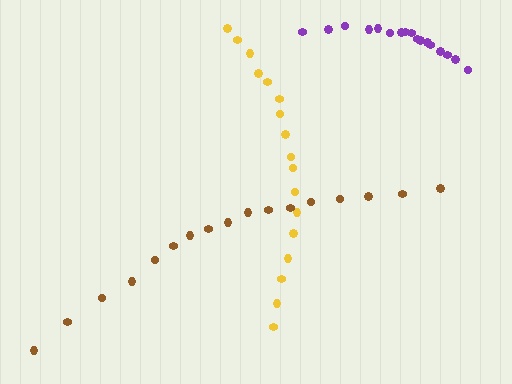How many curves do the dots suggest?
There are 3 distinct paths.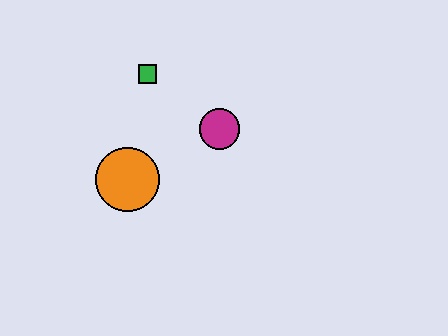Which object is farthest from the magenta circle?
The orange circle is farthest from the magenta circle.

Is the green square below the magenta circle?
No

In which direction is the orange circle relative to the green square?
The orange circle is below the green square.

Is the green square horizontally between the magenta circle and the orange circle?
Yes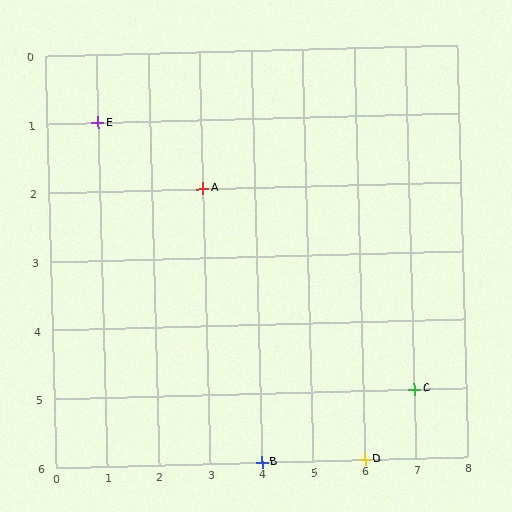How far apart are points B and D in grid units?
Points B and D are 2 columns apart.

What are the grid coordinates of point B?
Point B is at grid coordinates (4, 6).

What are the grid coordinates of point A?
Point A is at grid coordinates (3, 2).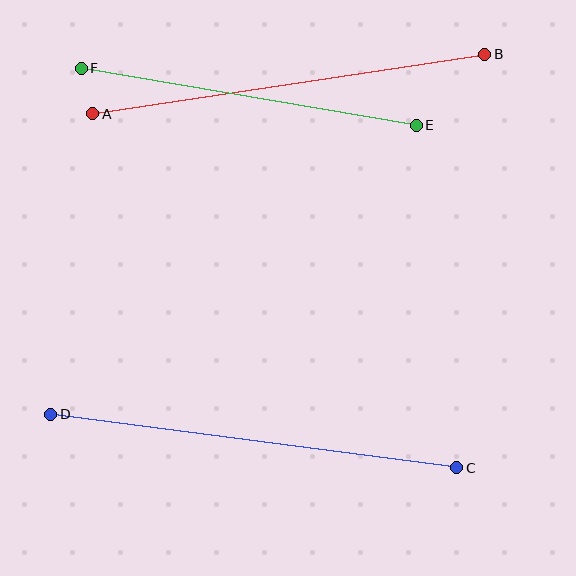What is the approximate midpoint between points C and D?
The midpoint is at approximately (254, 441) pixels.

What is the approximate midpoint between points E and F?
The midpoint is at approximately (249, 97) pixels.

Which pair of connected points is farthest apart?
Points C and D are farthest apart.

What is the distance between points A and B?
The distance is approximately 397 pixels.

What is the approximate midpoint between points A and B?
The midpoint is at approximately (289, 84) pixels.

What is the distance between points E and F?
The distance is approximately 340 pixels.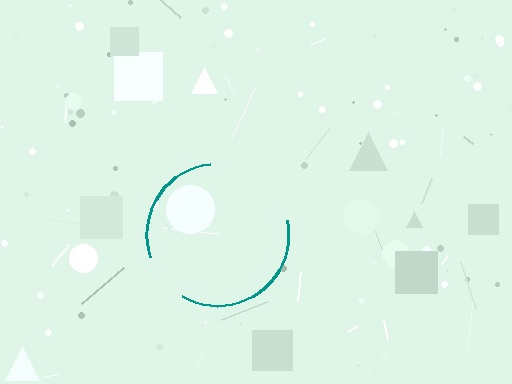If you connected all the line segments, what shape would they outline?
They would outline a circle.